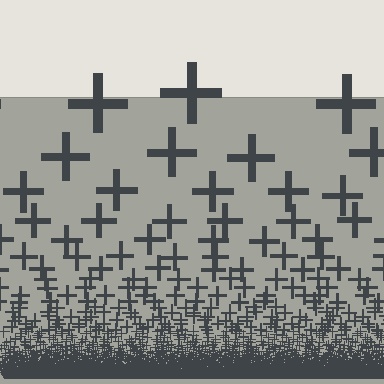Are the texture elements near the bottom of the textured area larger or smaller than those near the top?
Smaller. The gradient is inverted — elements near the bottom are smaller and denser.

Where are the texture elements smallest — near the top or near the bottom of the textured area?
Near the bottom.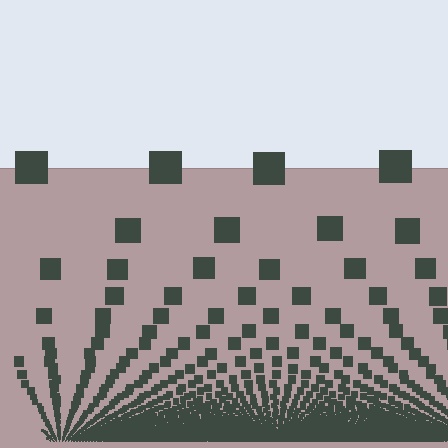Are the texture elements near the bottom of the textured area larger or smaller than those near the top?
Smaller. The gradient is inverted — elements near the bottom are smaller and denser.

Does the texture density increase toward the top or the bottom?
Density increases toward the bottom.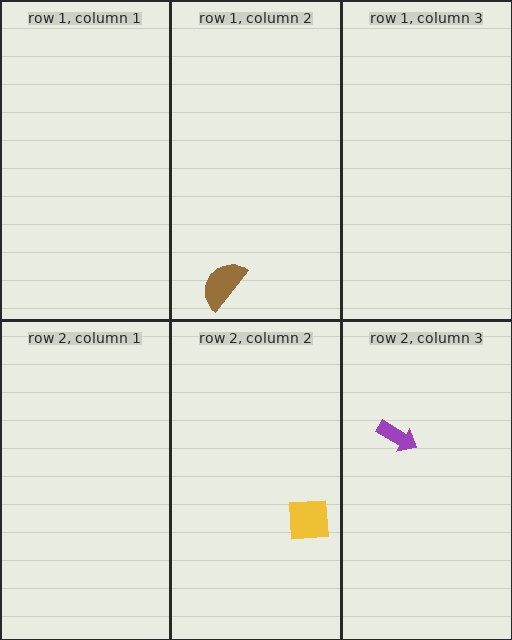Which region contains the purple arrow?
The row 2, column 3 region.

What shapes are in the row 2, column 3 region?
The purple arrow.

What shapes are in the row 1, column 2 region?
The brown semicircle.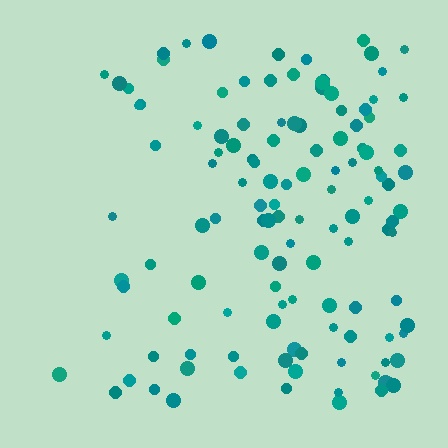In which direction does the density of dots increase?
From left to right, with the right side densest.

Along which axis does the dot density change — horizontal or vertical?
Horizontal.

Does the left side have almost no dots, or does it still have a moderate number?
Still a moderate number, just noticeably fewer than the right.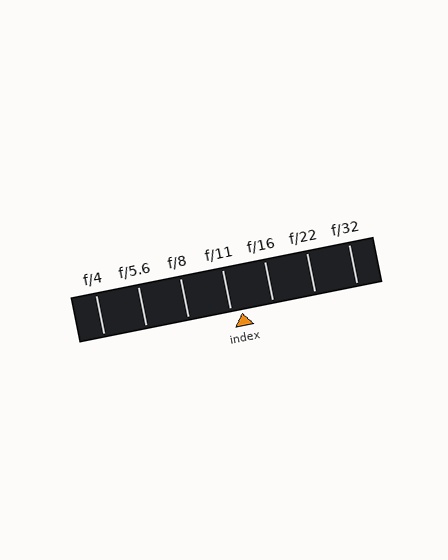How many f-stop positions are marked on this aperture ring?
There are 7 f-stop positions marked.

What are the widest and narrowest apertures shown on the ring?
The widest aperture shown is f/4 and the narrowest is f/32.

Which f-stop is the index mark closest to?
The index mark is closest to f/11.